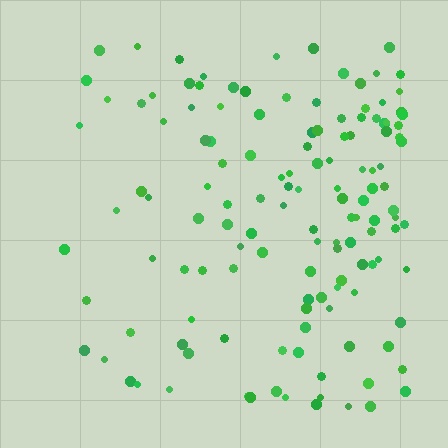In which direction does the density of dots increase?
From left to right, with the right side densest.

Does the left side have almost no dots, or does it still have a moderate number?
Still a moderate number, just noticeably fewer than the right.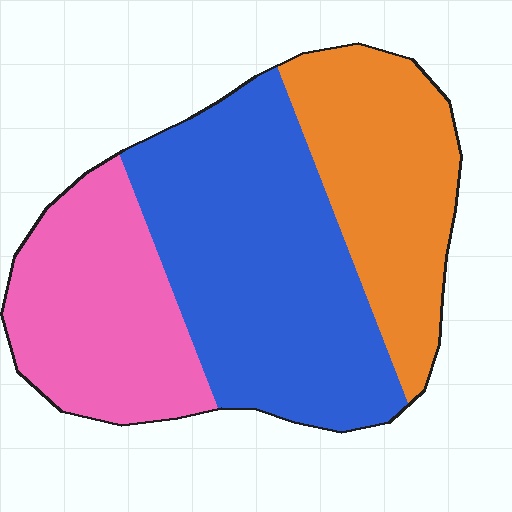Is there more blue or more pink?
Blue.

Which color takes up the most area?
Blue, at roughly 45%.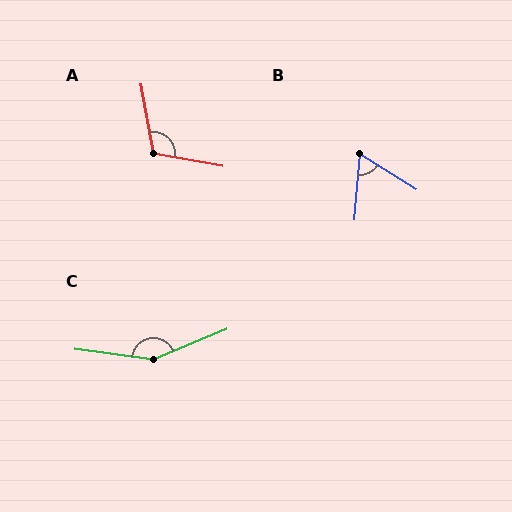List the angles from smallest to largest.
B (62°), A (110°), C (150°).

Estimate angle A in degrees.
Approximately 110 degrees.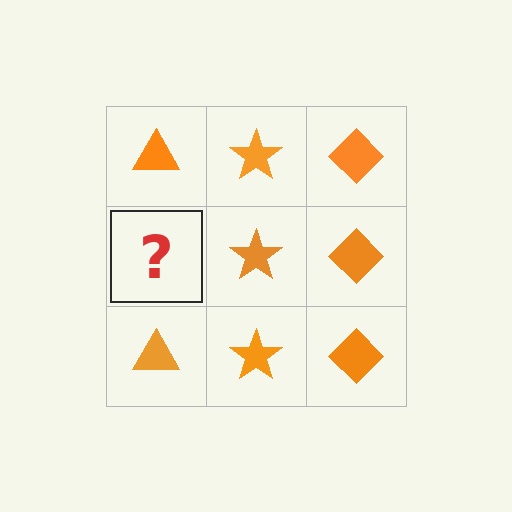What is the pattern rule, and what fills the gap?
The rule is that each column has a consistent shape. The gap should be filled with an orange triangle.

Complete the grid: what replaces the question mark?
The question mark should be replaced with an orange triangle.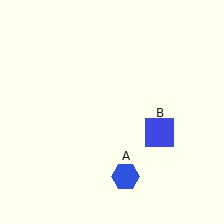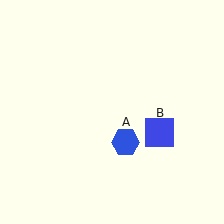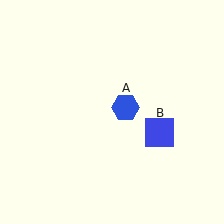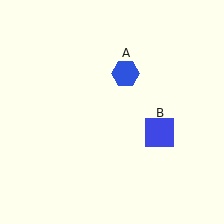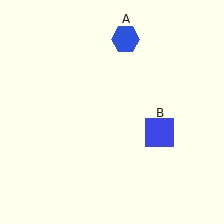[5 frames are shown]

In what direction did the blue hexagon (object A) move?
The blue hexagon (object A) moved up.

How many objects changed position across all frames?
1 object changed position: blue hexagon (object A).